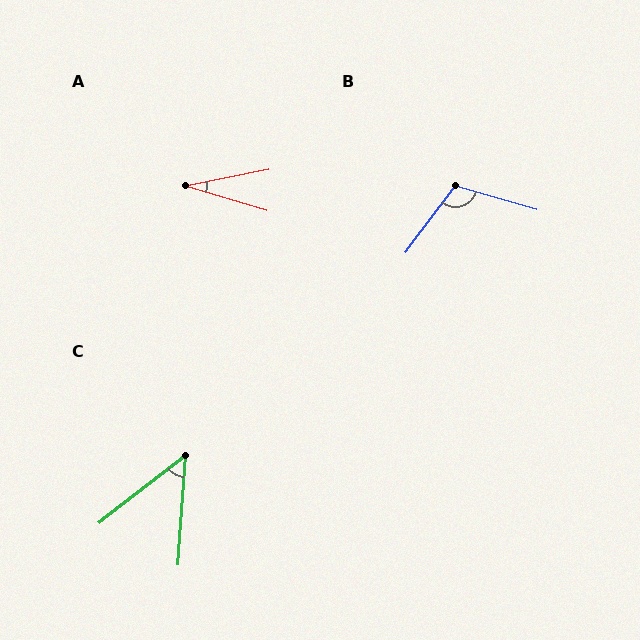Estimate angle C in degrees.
Approximately 48 degrees.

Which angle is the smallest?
A, at approximately 28 degrees.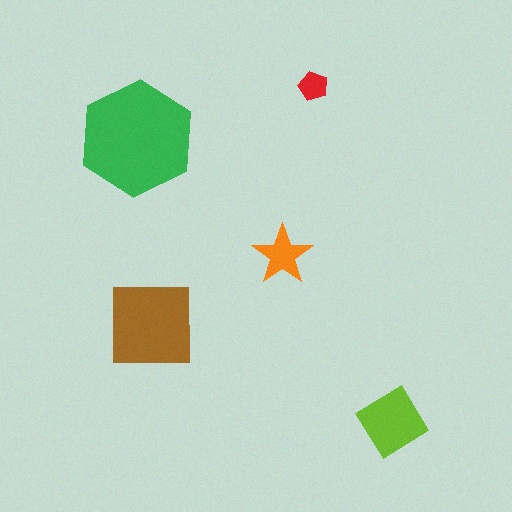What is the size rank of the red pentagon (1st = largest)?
5th.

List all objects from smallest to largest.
The red pentagon, the orange star, the lime diamond, the brown square, the green hexagon.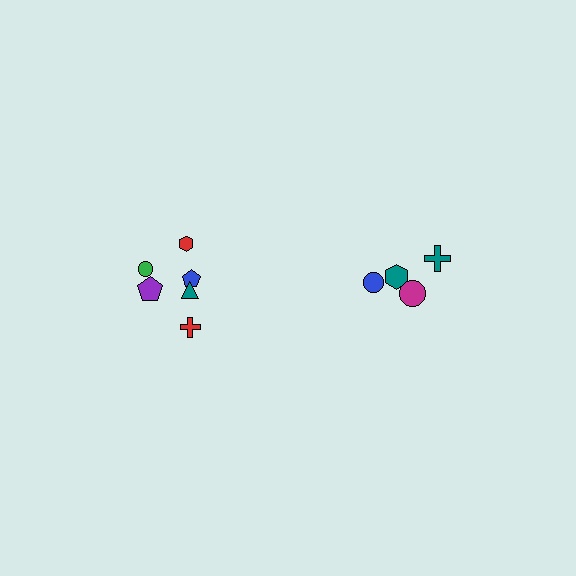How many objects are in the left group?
There are 6 objects.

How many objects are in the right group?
There are 4 objects.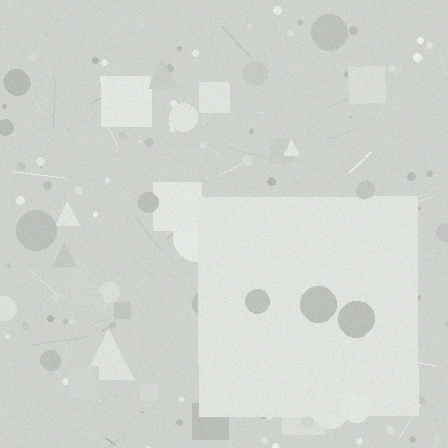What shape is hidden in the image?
A square is hidden in the image.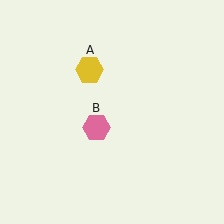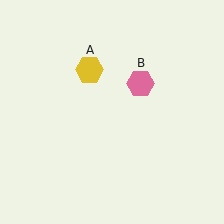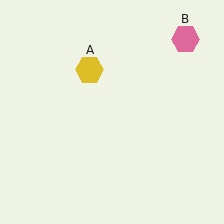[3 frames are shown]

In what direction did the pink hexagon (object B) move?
The pink hexagon (object B) moved up and to the right.